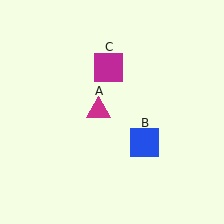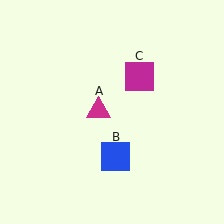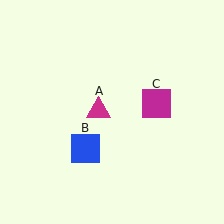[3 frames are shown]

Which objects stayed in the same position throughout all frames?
Magenta triangle (object A) remained stationary.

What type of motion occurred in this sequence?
The blue square (object B), magenta square (object C) rotated clockwise around the center of the scene.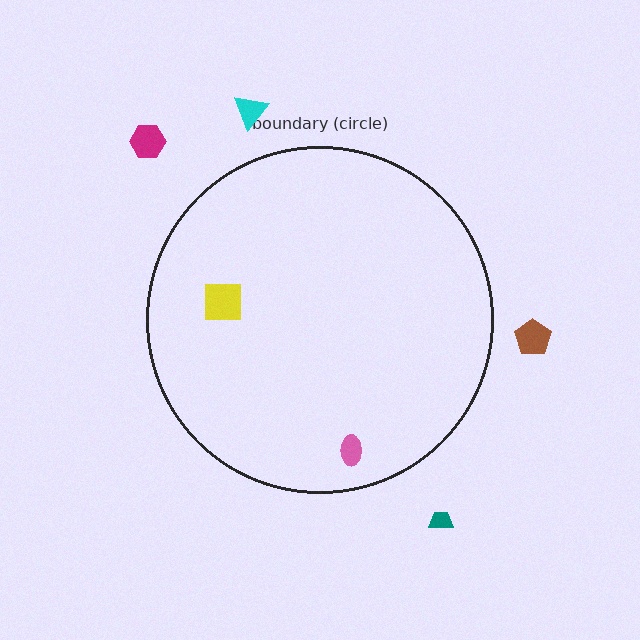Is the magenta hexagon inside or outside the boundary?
Outside.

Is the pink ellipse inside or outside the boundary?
Inside.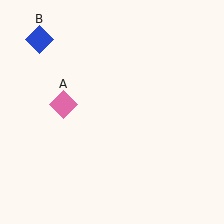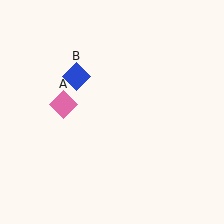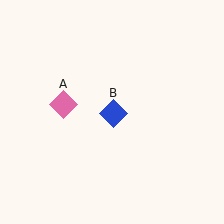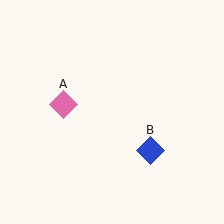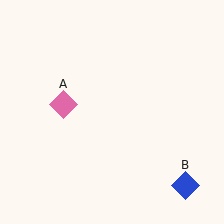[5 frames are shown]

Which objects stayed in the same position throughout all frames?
Pink diamond (object A) remained stationary.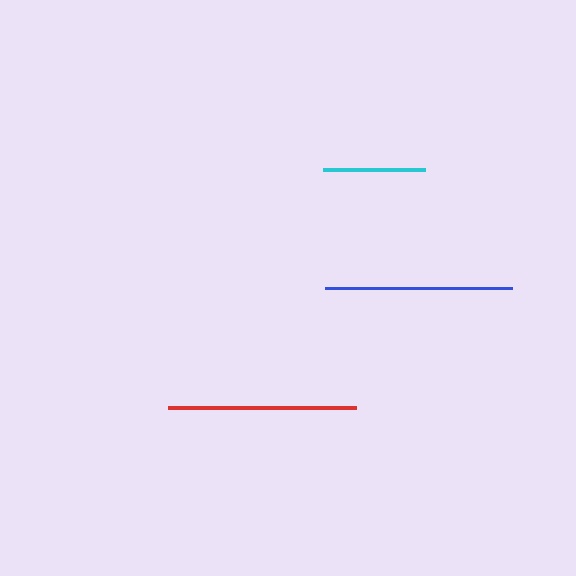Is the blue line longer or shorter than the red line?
The red line is longer than the blue line.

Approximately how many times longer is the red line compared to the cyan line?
The red line is approximately 1.9 times the length of the cyan line.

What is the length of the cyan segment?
The cyan segment is approximately 101 pixels long.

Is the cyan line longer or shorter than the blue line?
The blue line is longer than the cyan line.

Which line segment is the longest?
The red line is the longest at approximately 188 pixels.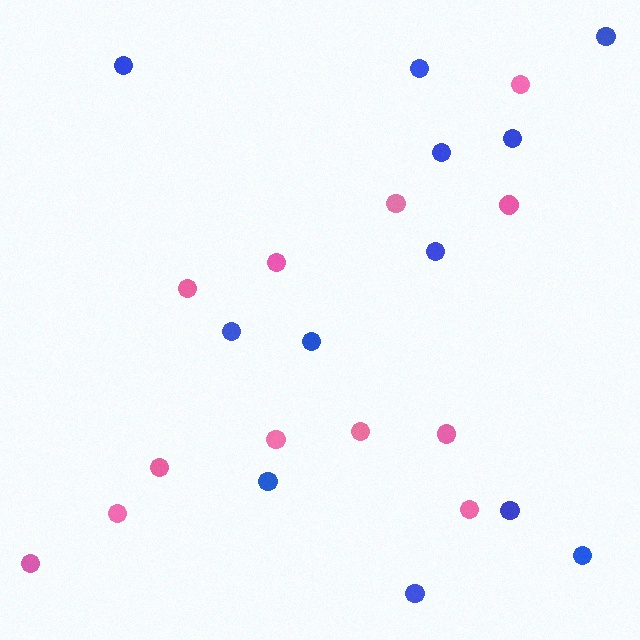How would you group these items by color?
There are 2 groups: one group of pink circles (12) and one group of blue circles (12).